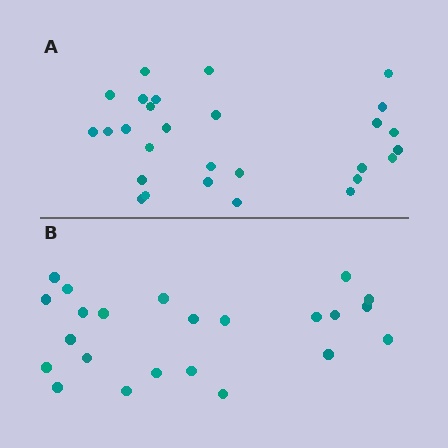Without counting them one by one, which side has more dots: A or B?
Region A (the top region) has more dots.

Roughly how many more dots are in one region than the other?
Region A has about 5 more dots than region B.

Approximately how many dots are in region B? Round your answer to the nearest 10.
About 20 dots. (The exact count is 23, which rounds to 20.)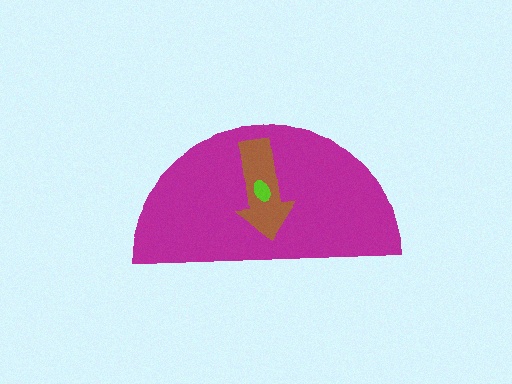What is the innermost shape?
The lime ellipse.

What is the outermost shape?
The magenta semicircle.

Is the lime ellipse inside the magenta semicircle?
Yes.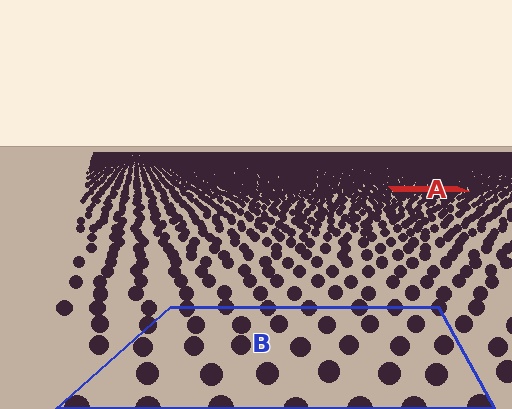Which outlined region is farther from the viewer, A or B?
Region A is farther from the viewer — the texture elements inside it appear smaller and more densely packed.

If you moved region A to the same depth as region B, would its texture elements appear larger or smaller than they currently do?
They would appear larger. At a closer depth, the same texture elements are projected at a bigger on-screen size.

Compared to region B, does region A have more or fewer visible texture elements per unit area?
Region A has more texture elements per unit area — they are packed more densely because it is farther away.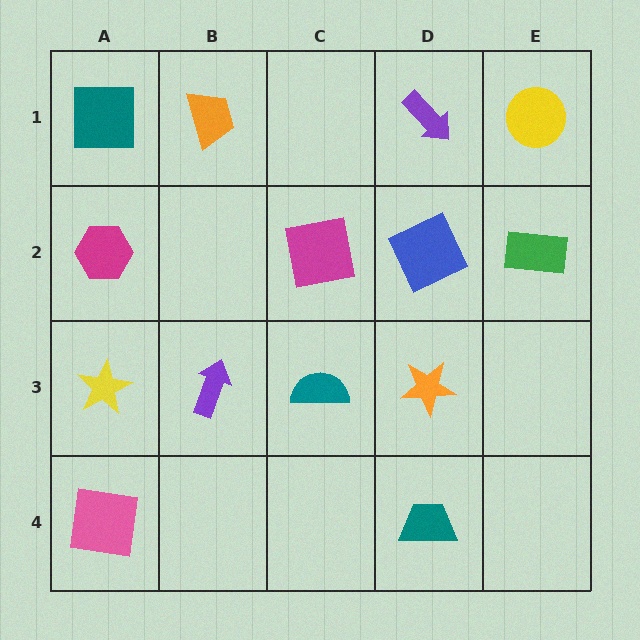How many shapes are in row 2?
4 shapes.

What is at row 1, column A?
A teal square.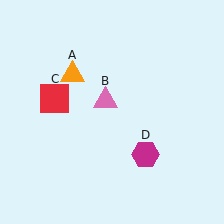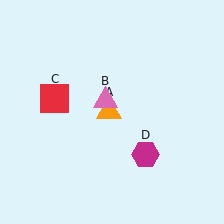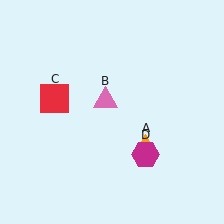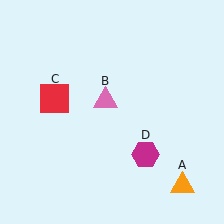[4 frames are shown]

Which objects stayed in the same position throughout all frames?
Pink triangle (object B) and red square (object C) and magenta hexagon (object D) remained stationary.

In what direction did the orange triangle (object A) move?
The orange triangle (object A) moved down and to the right.